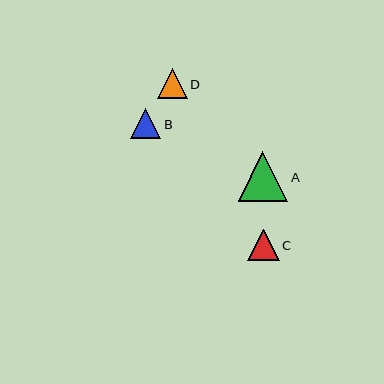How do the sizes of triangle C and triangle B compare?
Triangle C and triangle B are approximately the same size.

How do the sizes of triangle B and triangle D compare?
Triangle B and triangle D are approximately the same size.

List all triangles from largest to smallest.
From largest to smallest: A, C, B, D.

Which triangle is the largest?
Triangle A is the largest with a size of approximately 50 pixels.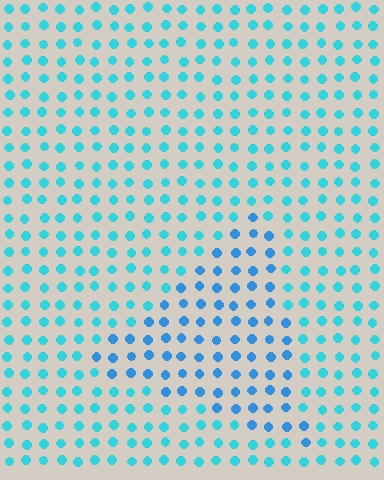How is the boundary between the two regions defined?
The boundary is defined purely by a slight shift in hue (about 24 degrees). Spacing, size, and orientation are identical on both sides.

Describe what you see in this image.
The image is filled with small cyan elements in a uniform arrangement. A triangle-shaped region is visible where the elements are tinted to a slightly different hue, forming a subtle color boundary.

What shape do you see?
I see a triangle.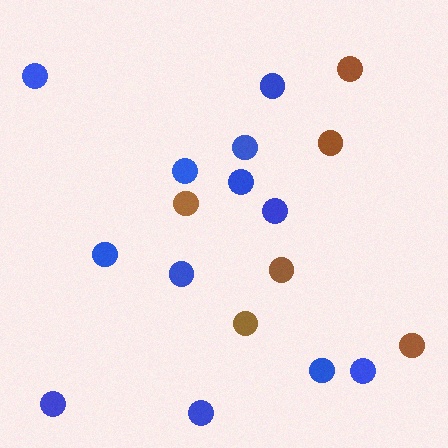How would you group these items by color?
There are 2 groups: one group of brown circles (6) and one group of blue circles (12).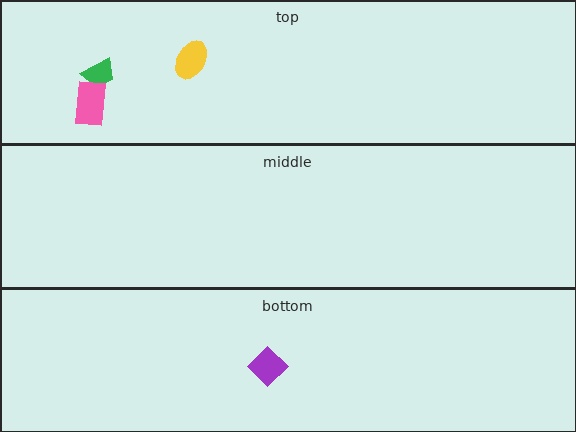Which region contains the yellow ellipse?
The top region.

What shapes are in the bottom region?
The purple diamond.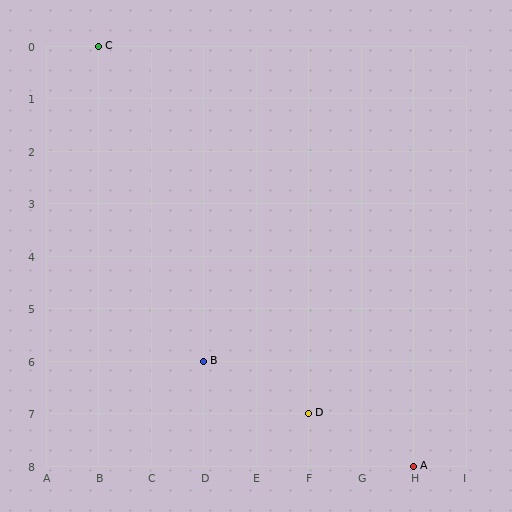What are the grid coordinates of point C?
Point C is at grid coordinates (B, 0).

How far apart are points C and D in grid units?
Points C and D are 4 columns and 7 rows apart (about 8.1 grid units diagonally).